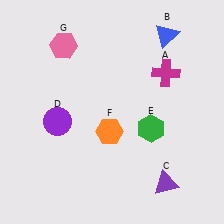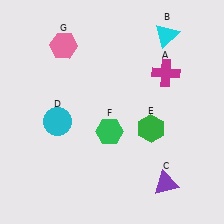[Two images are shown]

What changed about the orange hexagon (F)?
In Image 1, F is orange. In Image 2, it changed to green.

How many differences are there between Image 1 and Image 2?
There are 3 differences between the two images.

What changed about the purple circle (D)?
In Image 1, D is purple. In Image 2, it changed to cyan.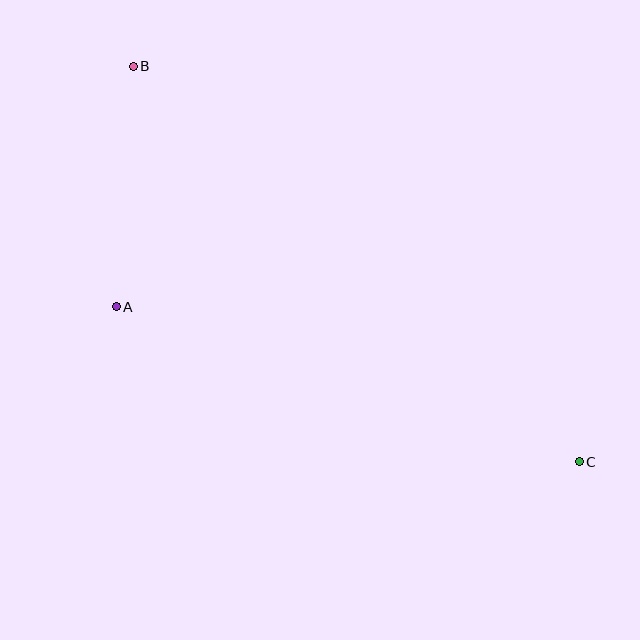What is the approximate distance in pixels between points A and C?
The distance between A and C is approximately 488 pixels.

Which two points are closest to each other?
Points A and B are closest to each other.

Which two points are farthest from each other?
Points B and C are farthest from each other.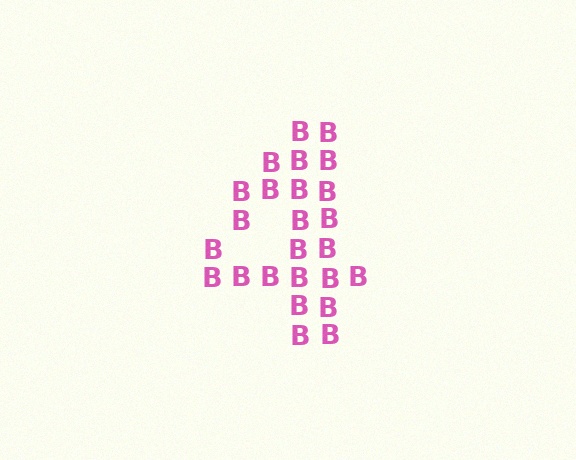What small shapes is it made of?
It is made of small letter B's.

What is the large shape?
The large shape is the digit 4.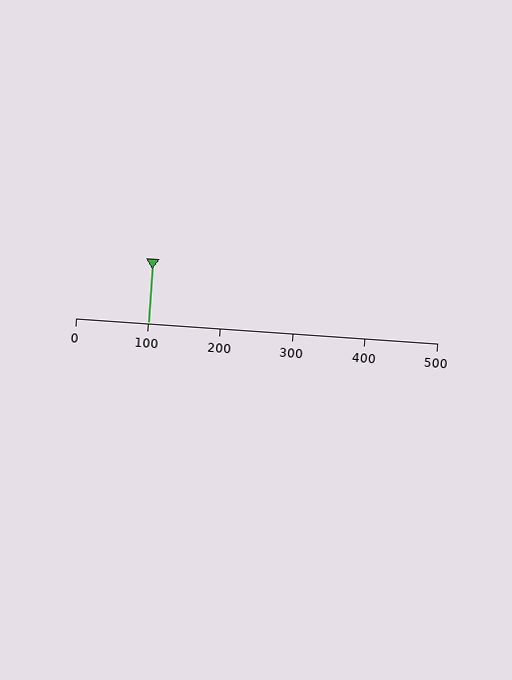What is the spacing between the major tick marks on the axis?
The major ticks are spaced 100 apart.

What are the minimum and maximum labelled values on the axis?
The axis runs from 0 to 500.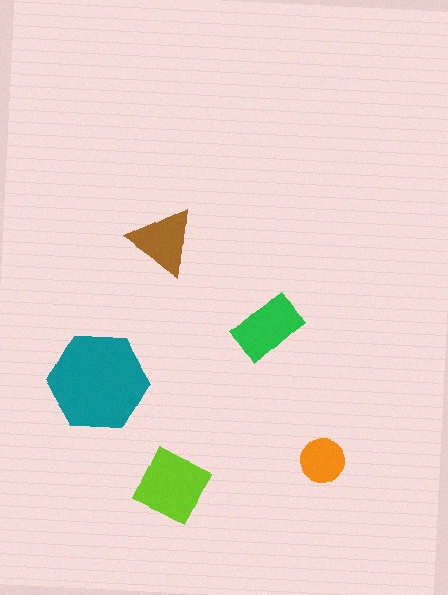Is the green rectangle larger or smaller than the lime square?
Smaller.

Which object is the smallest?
The orange circle.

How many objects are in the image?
There are 5 objects in the image.